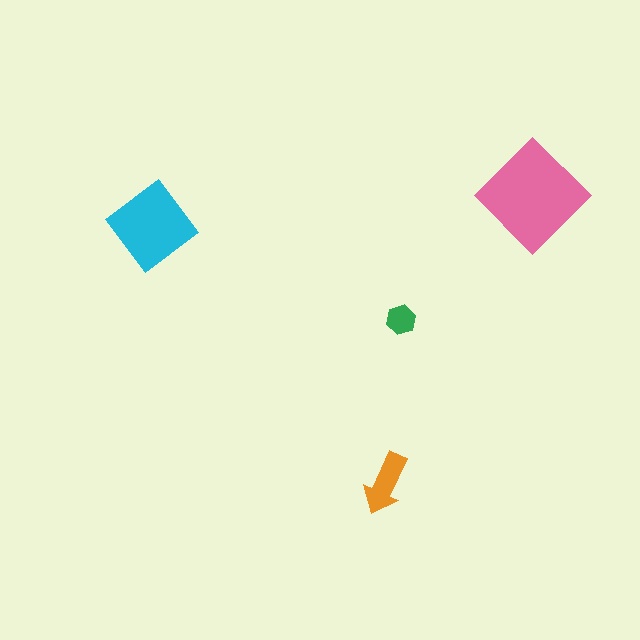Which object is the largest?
The pink diamond.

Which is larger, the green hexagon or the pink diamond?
The pink diamond.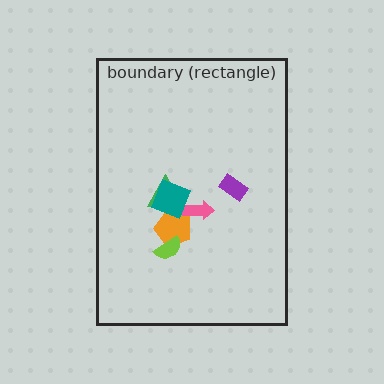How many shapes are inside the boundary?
6 inside, 0 outside.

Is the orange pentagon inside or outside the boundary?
Inside.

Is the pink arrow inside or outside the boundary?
Inside.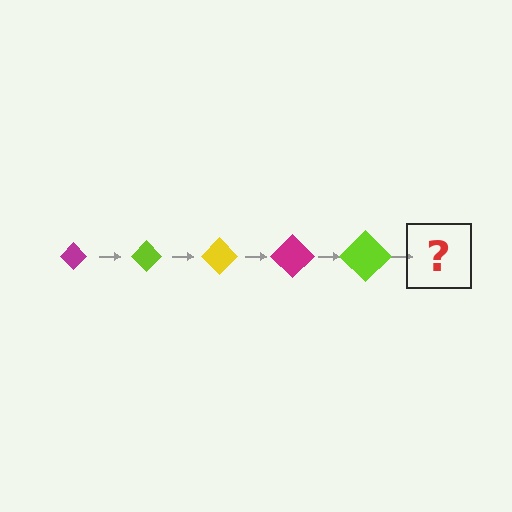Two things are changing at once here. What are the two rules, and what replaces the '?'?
The two rules are that the diamond grows larger each step and the color cycles through magenta, lime, and yellow. The '?' should be a yellow diamond, larger than the previous one.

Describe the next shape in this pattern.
It should be a yellow diamond, larger than the previous one.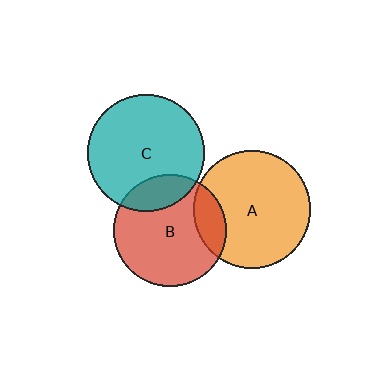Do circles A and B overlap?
Yes.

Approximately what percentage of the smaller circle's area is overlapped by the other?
Approximately 15%.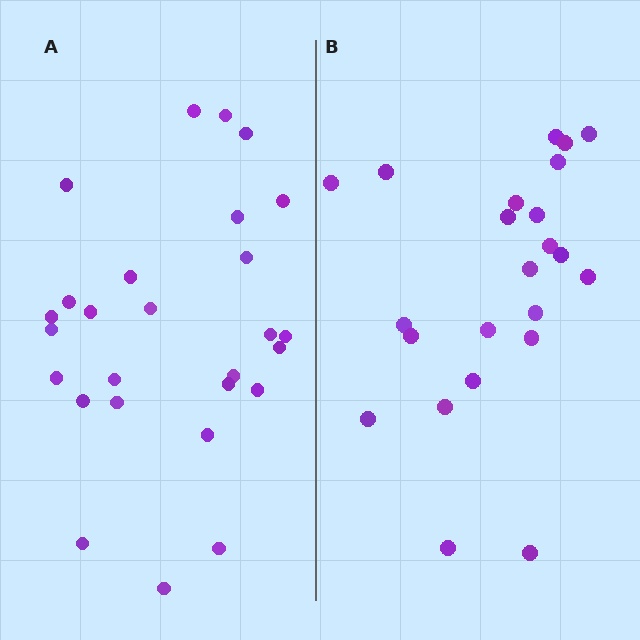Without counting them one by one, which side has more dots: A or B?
Region A (the left region) has more dots.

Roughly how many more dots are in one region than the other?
Region A has about 4 more dots than region B.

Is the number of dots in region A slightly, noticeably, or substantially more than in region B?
Region A has only slightly more — the two regions are fairly close. The ratio is roughly 1.2 to 1.